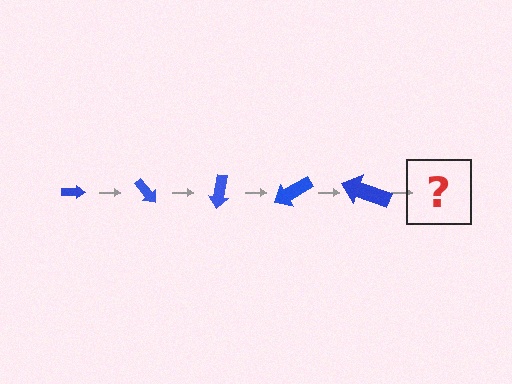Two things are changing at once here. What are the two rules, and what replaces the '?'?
The two rules are that the arrow grows larger each step and it rotates 50 degrees each step. The '?' should be an arrow, larger than the previous one and rotated 250 degrees from the start.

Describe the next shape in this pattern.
It should be an arrow, larger than the previous one and rotated 250 degrees from the start.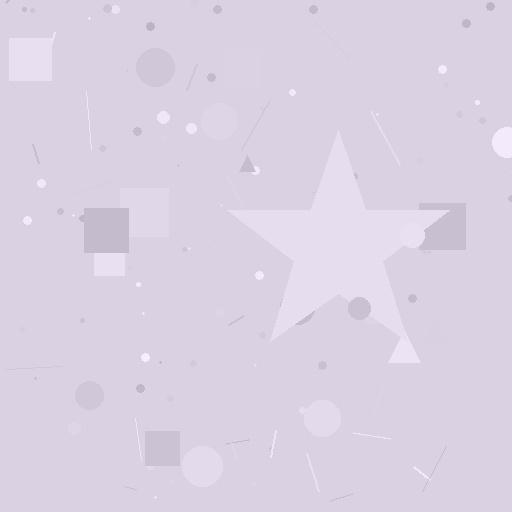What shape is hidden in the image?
A star is hidden in the image.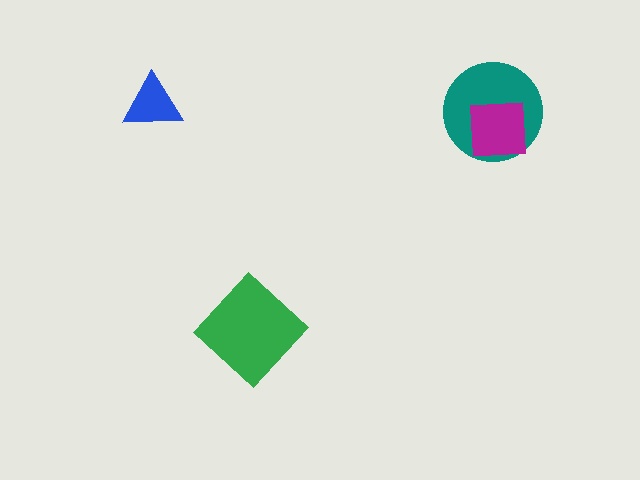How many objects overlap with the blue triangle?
0 objects overlap with the blue triangle.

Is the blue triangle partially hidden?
No, no other shape covers it.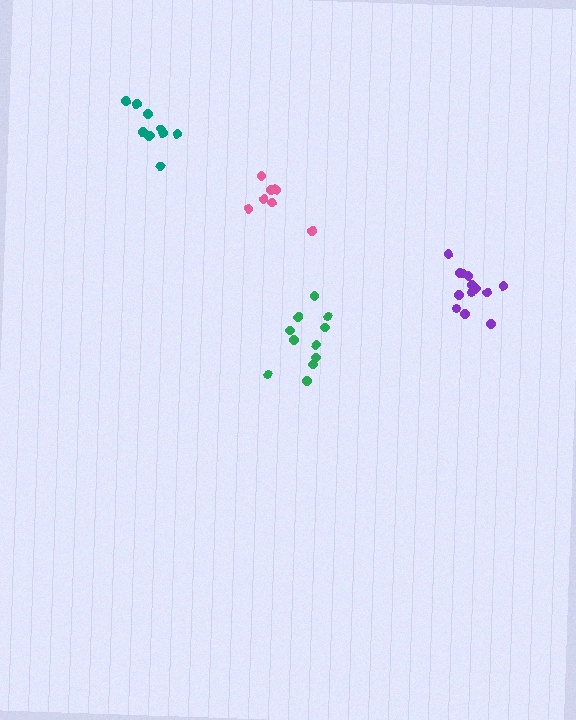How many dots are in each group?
Group 1: 13 dots, Group 2: 11 dots, Group 3: 7 dots, Group 4: 9 dots (40 total).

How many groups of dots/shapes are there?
There are 4 groups.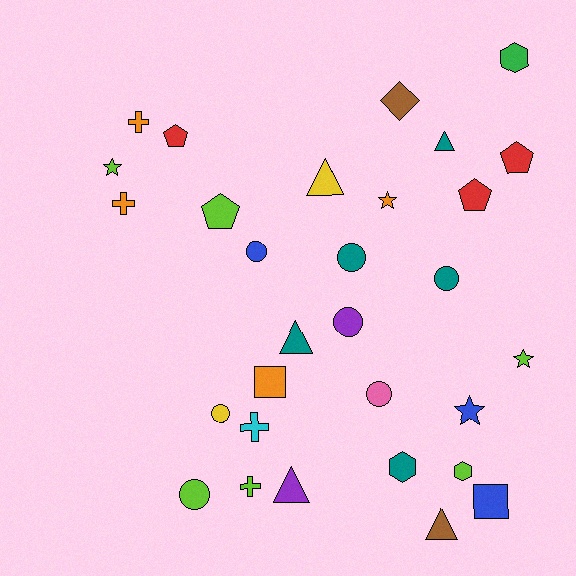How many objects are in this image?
There are 30 objects.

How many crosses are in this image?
There are 4 crosses.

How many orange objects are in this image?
There are 4 orange objects.